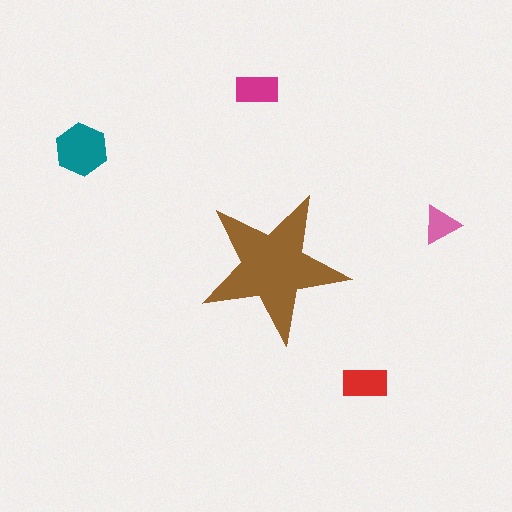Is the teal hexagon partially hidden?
No, the teal hexagon is fully visible.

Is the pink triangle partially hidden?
No, the pink triangle is fully visible.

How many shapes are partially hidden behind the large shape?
0 shapes are partially hidden.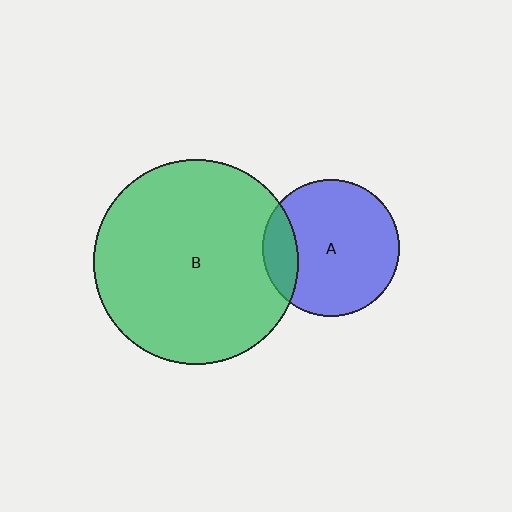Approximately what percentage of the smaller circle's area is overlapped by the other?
Approximately 15%.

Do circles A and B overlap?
Yes.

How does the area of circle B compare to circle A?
Approximately 2.2 times.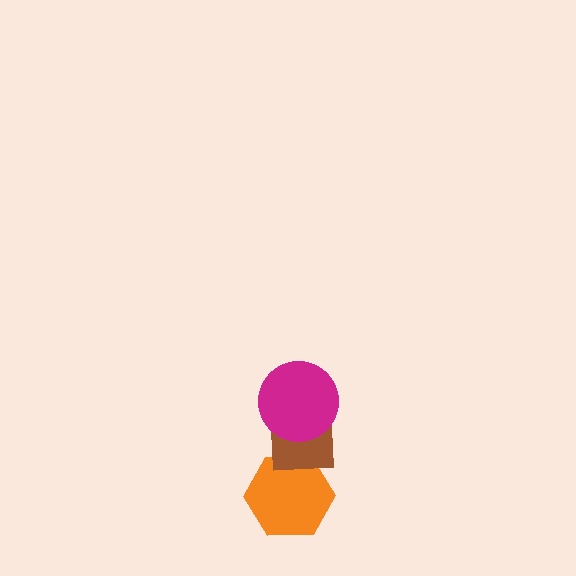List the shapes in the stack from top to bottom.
From top to bottom: the magenta circle, the brown square, the orange hexagon.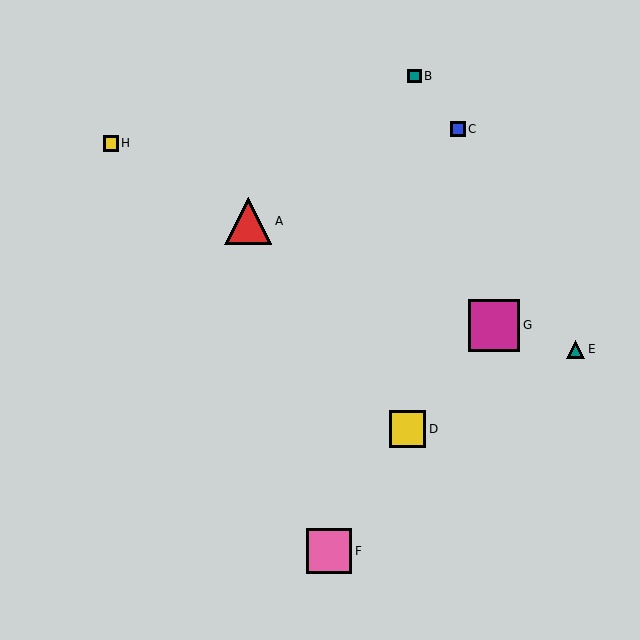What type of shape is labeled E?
Shape E is a teal triangle.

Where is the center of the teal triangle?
The center of the teal triangle is at (575, 349).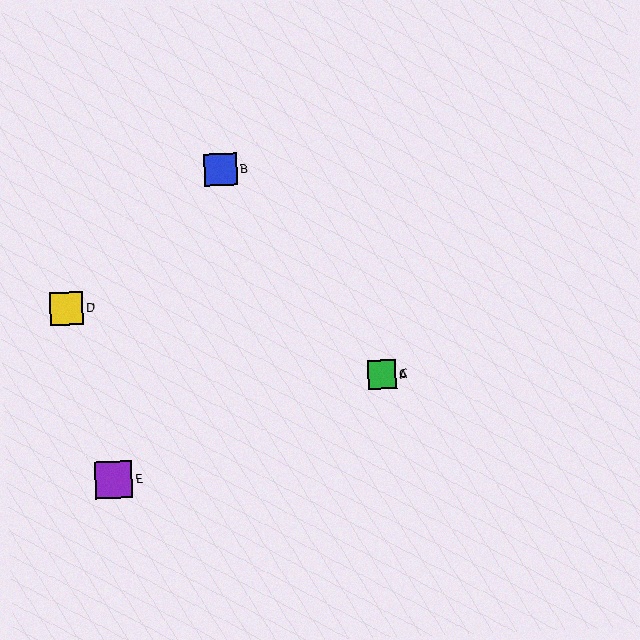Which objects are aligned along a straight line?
Objects A, B, C are aligned along a straight line.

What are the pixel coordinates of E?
Object E is at (114, 480).